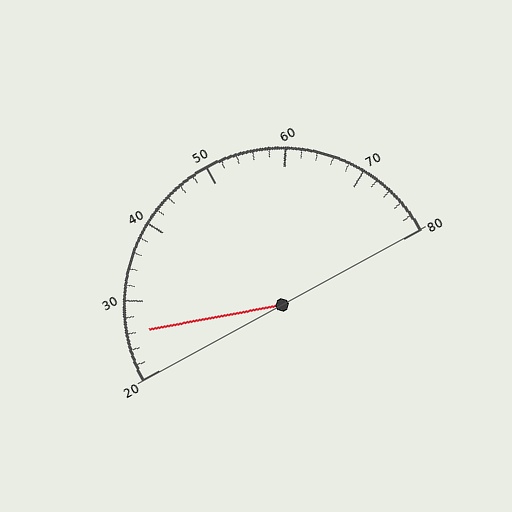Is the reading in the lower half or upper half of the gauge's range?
The reading is in the lower half of the range (20 to 80).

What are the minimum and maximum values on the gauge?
The gauge ranges from 20 to 80.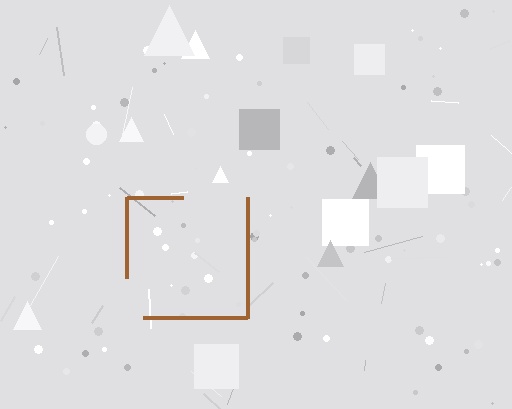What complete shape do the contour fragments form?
The contour fragments form a square.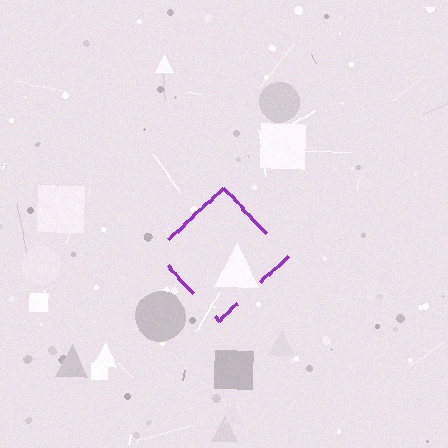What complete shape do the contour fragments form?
The contour fragments form a diamond.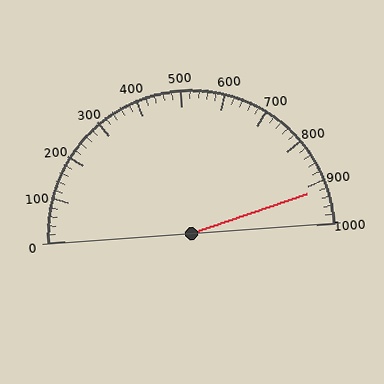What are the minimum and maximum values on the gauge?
The gauge ranges from 0 to 1000.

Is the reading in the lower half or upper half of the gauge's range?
The reading is in the upper half of the range (0 to 1000).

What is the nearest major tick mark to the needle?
The nearest major tick mark is 900.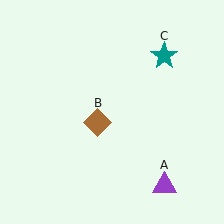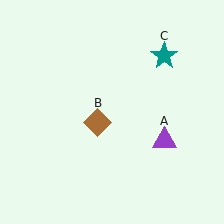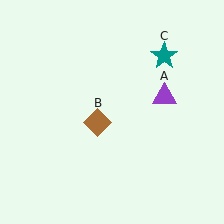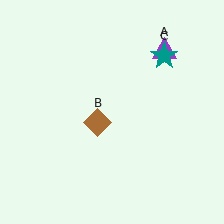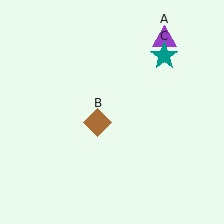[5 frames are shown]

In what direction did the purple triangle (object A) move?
The purple triangle (object A) moved up.